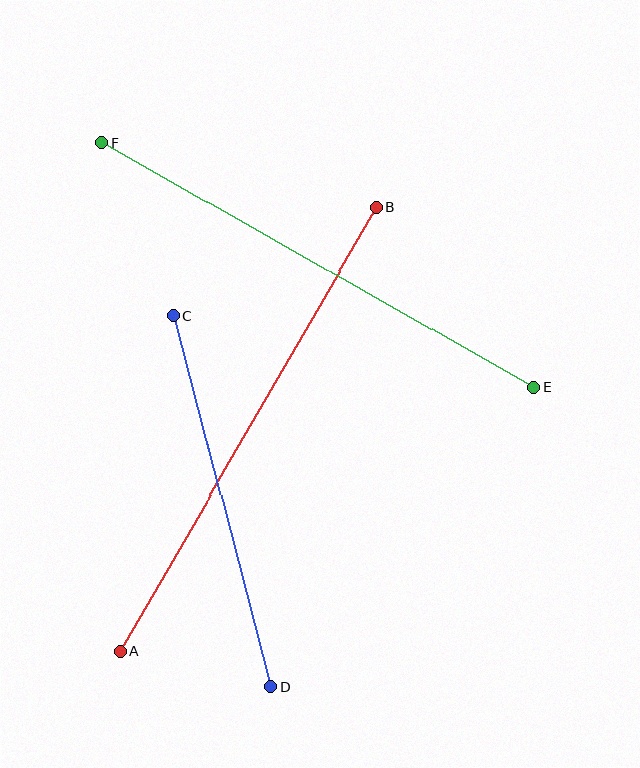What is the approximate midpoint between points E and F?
The midpoint is at approximately (318, 265) pixels.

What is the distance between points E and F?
The distance is approximately 497 pixels.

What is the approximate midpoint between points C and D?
The midpoint is at approximately (222, 501) pixels.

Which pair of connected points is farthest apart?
Points A and B are farthest apart.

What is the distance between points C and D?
The distance is approximately 384 pixels.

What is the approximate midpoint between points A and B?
The midpoint is at approximately (249, 429) pixels.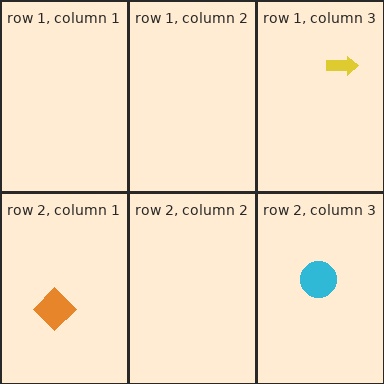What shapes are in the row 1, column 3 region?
The yellow arrow.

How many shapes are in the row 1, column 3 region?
1.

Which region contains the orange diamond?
The row 2, column 1 region.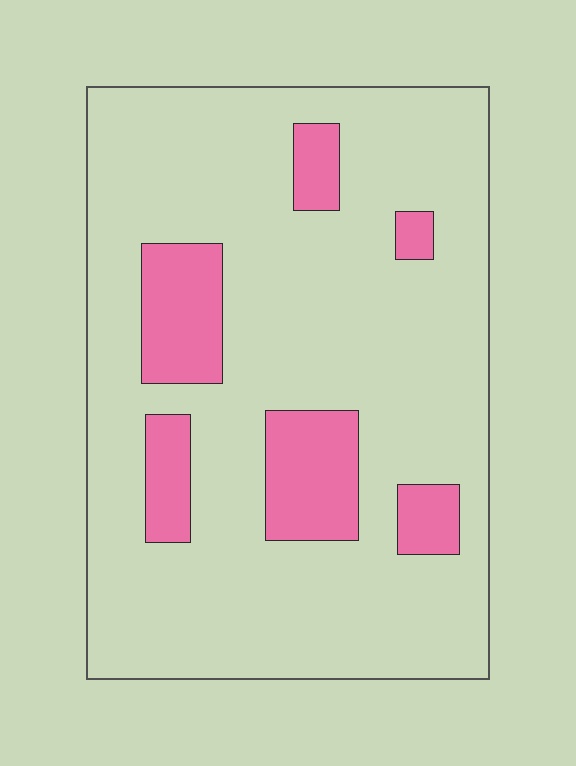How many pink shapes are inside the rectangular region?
6.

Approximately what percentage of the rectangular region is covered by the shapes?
Approximately 15%.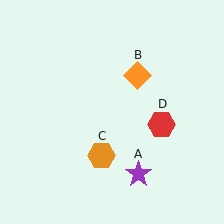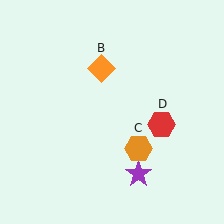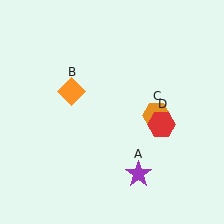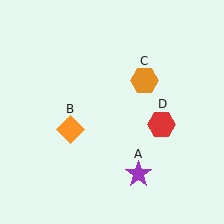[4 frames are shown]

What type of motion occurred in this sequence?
The orange diamond (object B), orange hexagon (object C) rotated counterclockwise around the center of the scene.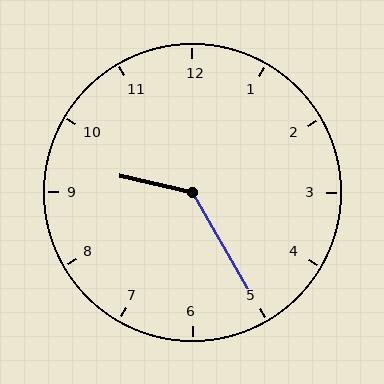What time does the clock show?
9:25.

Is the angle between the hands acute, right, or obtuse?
It is obtuse.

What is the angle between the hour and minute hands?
Approximately 132 degrees.